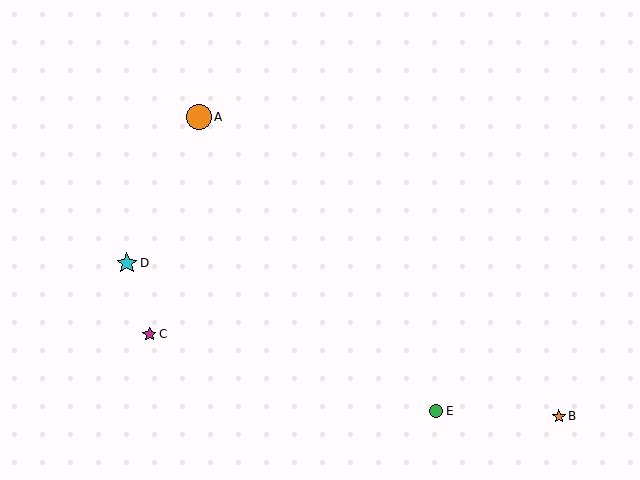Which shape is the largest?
The orange circle (labeled A) is the largest.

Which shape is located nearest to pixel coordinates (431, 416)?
The green circle (labeled E) at (436, 411) is nearest to that location.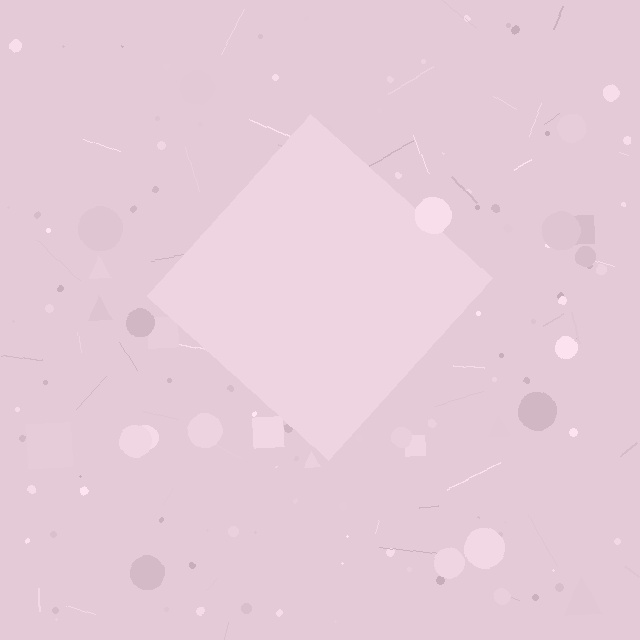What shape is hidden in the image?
A diamond is hidden in the image.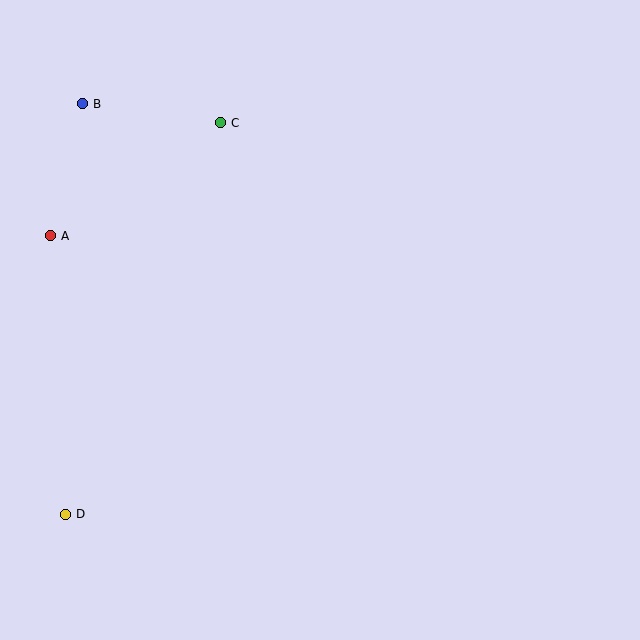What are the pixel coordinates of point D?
Point D is at (65, 514).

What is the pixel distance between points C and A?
The distance between C and A is 204 pixels.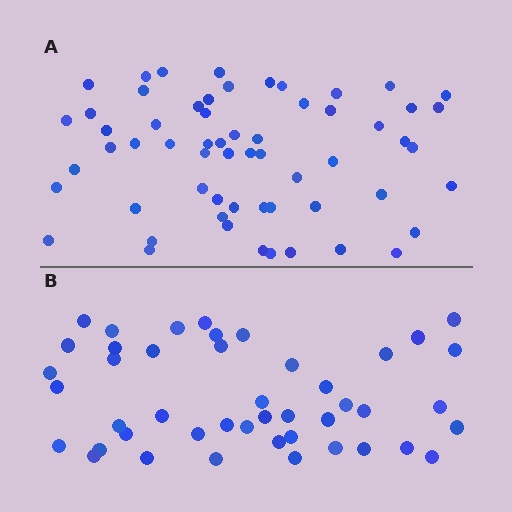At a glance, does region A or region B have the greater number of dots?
Region A (the top region) has more dots.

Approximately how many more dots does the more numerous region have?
Region A has approximately 15 more dots than region B.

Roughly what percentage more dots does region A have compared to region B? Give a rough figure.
About 35% more.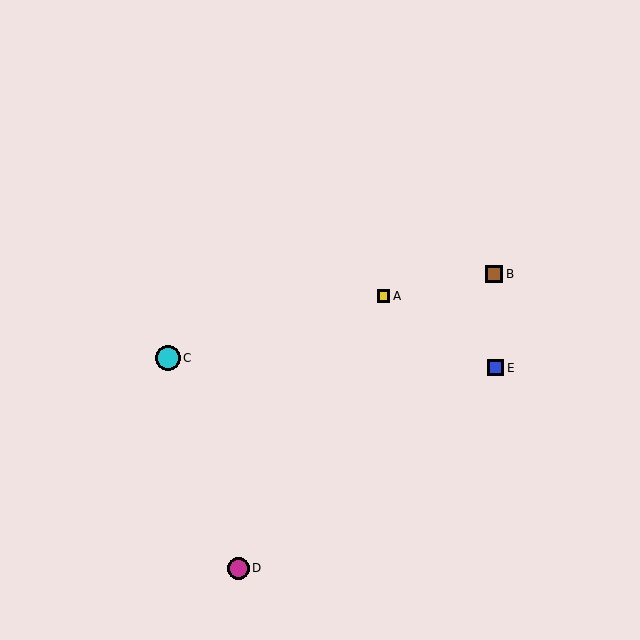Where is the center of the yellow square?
The center of the yellow square is at (384, 296).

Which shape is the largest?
The cyan circle (labeled C) is the largest.